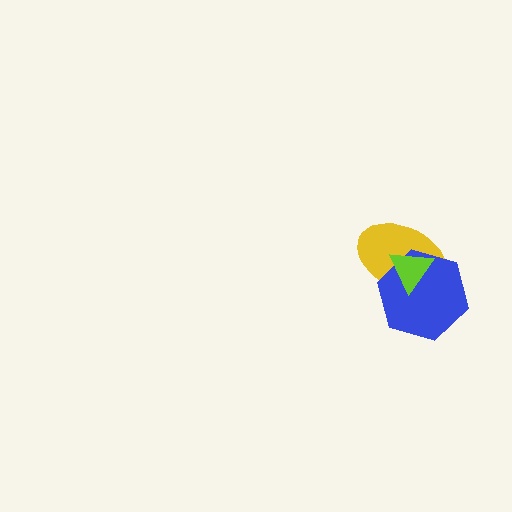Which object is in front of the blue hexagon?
The lime triangle is in front of the blue hexagon.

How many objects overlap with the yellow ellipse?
2 objects overlap with the yellow ellipse.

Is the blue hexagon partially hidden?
Yes, it is partially covered by another shape.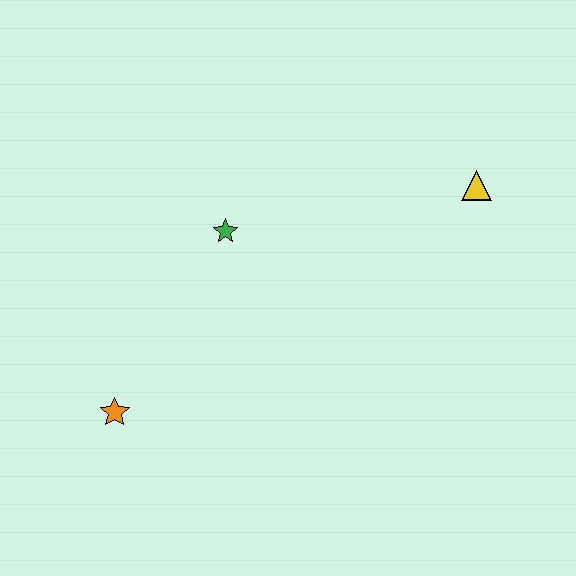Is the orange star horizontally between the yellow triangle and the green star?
No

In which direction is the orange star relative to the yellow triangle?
The orange star is to the left of the yellow triangle.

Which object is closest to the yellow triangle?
The green star is closest to the yellow triangle.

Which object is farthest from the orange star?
The yellow triangle is farthest from the orange star.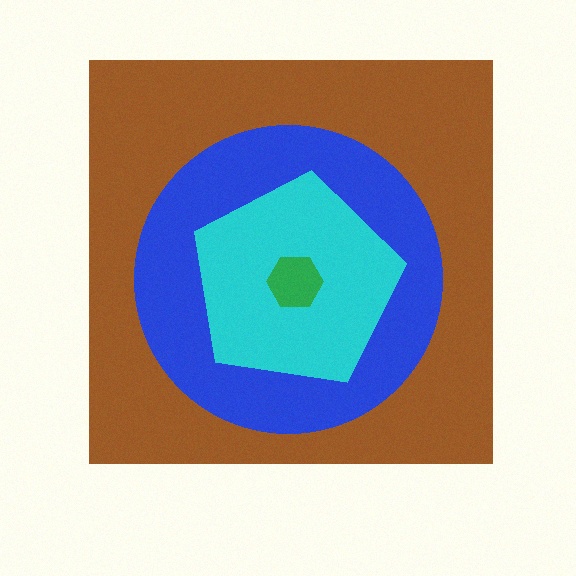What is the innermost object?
The green hexagon.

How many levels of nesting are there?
4.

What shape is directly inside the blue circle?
The cyan pentagon.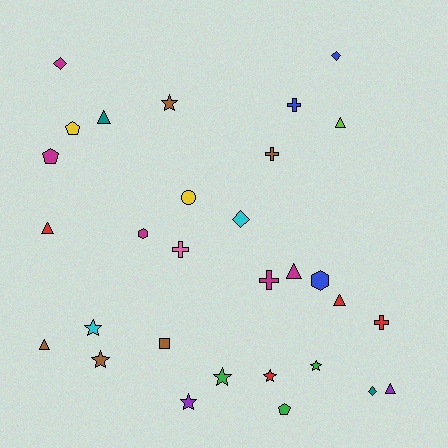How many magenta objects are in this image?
There are 5 magenta objects.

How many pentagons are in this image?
There are 3 pentagons.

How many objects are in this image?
There are 30 objects.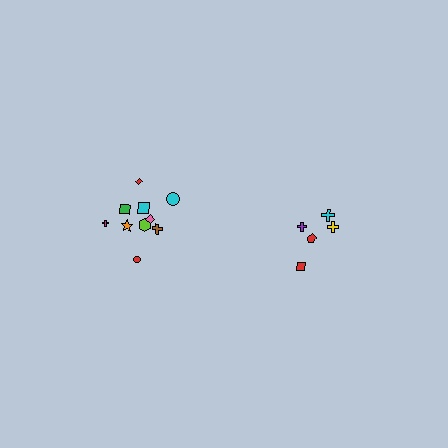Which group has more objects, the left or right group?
The left group.